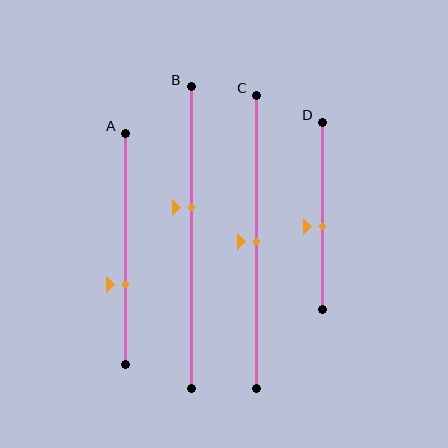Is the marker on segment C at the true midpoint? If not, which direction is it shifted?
Yes, the marker on segment C is at the true midpoint.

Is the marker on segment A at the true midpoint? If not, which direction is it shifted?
No, the marker on segment A is shifted downward by about 15% of the segment length.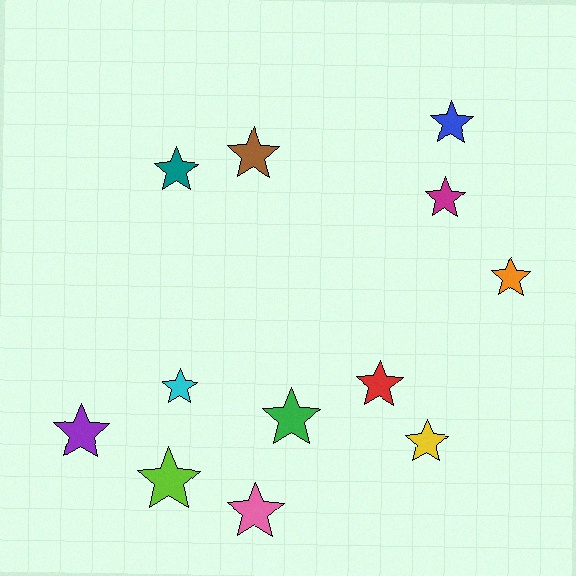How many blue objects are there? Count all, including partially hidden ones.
There is 1 blue object.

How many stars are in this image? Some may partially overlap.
There are 12 stars.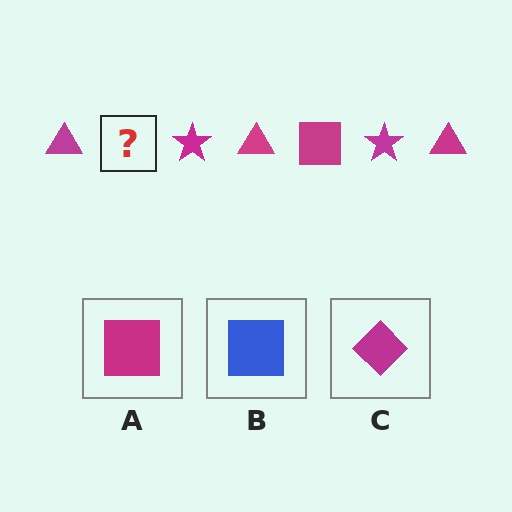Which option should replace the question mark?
Option A.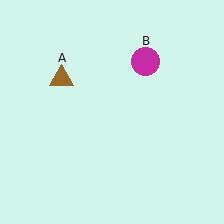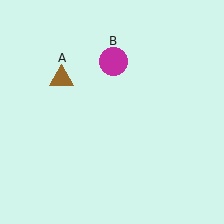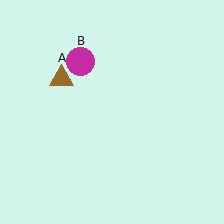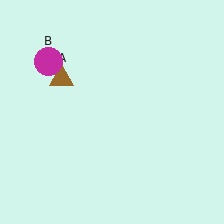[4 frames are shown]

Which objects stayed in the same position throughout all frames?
Brown triangle (object A) remained stationary.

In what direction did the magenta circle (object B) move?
The magenta circle (object B) moved left.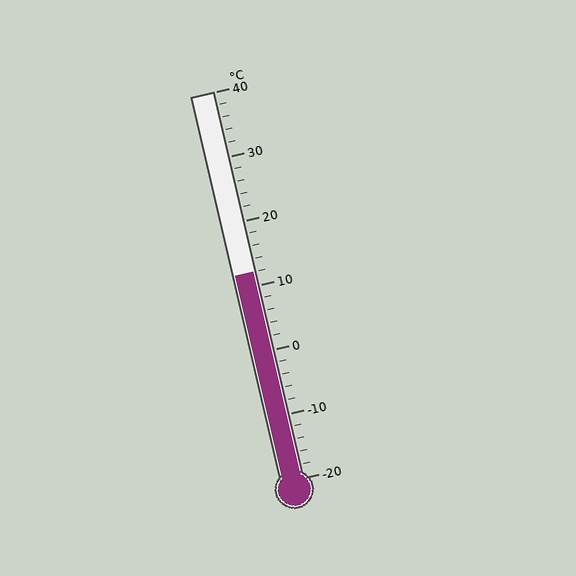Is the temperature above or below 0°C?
The temperature is above 0°C.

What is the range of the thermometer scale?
The thermometer scale ranges from -20°C to 40°C.